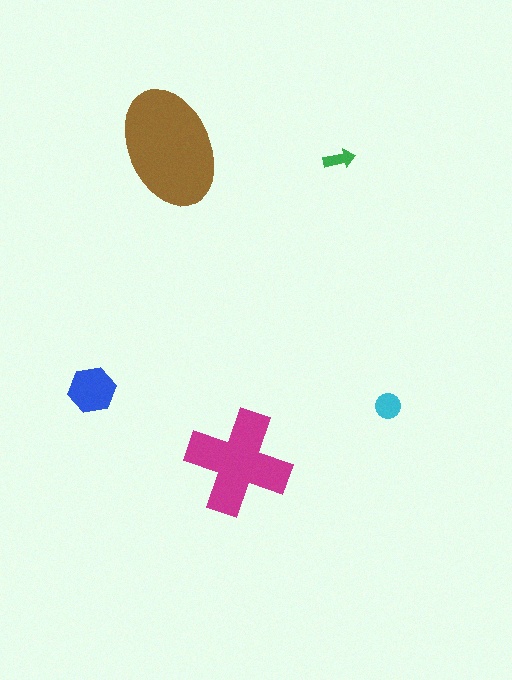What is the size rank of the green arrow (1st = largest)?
5th.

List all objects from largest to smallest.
The brown ellipse, the magenta cross, the blue hexagon, the cyan circle, the green arrow.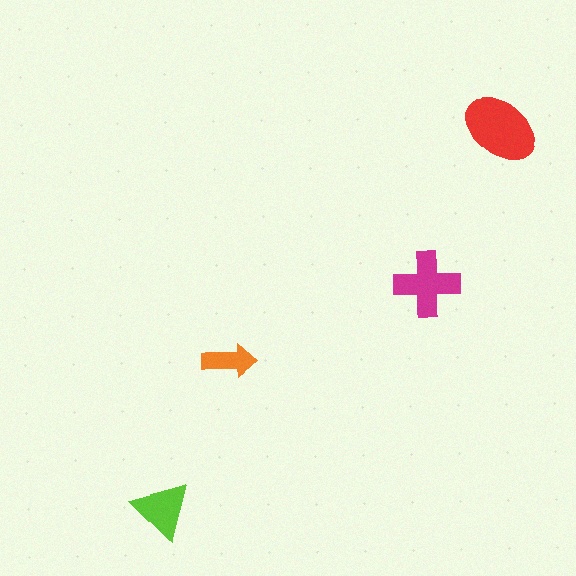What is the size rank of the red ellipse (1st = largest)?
1st.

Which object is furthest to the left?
The lime triangle is leftmost.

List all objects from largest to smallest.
The red ellipse, the magenta cross, the lime triangle, the orange arrow.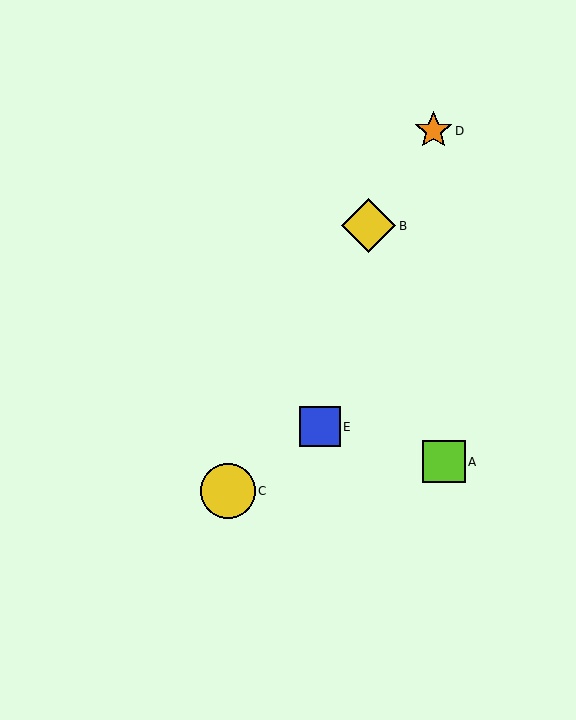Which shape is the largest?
The yellow circle (labeled C) is the largest.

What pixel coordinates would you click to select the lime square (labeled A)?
Click at (444, 462) to select the lime square A.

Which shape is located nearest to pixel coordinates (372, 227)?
The yellow diamond (labeled B) at (369, 226) is nearest to that location.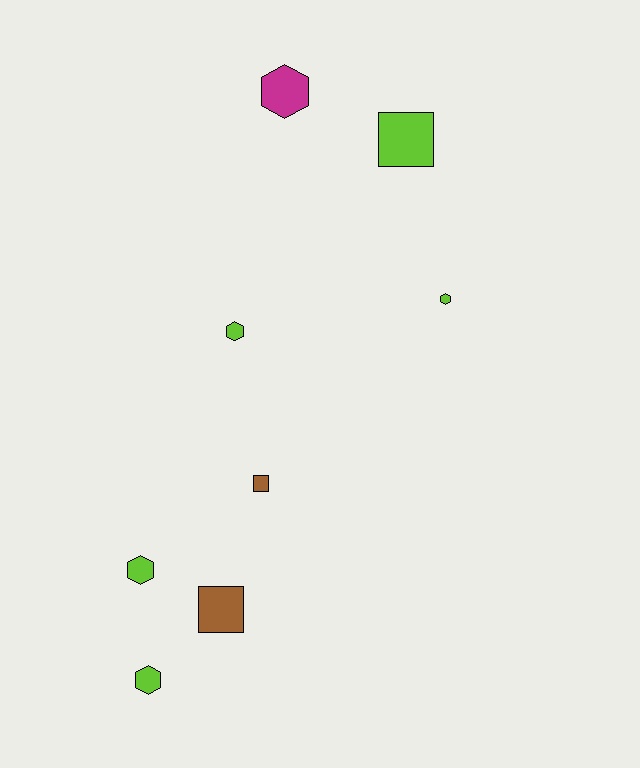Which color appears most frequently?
Lime, with 5 objects.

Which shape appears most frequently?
Hexagon, with 5 objects.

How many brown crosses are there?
There are no brown crosses.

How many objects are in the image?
There are 8 objects.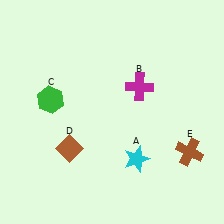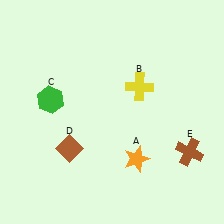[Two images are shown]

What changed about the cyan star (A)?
In Image 1, A is cyan. In Image 2, it changed to orange.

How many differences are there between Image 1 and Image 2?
There are 2 differences between the two images.